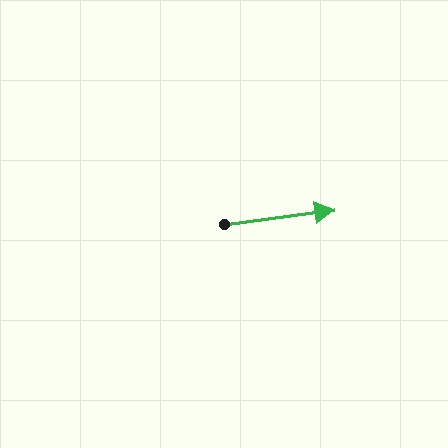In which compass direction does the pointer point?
East.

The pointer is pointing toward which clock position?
Roughly 3 o'clock.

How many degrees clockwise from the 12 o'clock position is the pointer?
Approximately 83 degrees.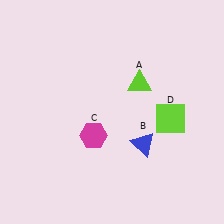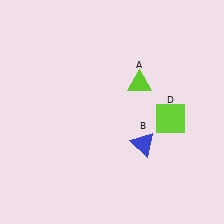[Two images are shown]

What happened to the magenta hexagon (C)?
The magenta hexagon (C) was removed in Image 2. It was in the bottom-left area of Image 1.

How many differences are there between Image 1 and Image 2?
There is 1 difference between the two images.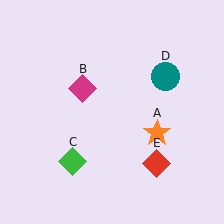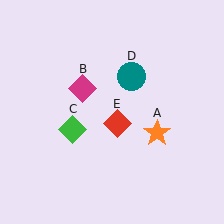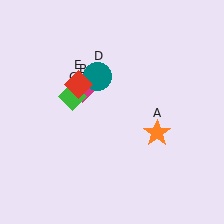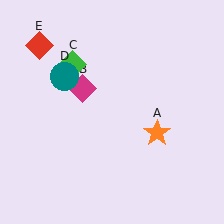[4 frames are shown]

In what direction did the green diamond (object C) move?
The green diamond (object C) moved up.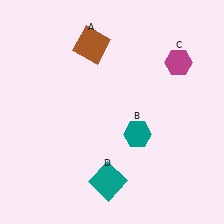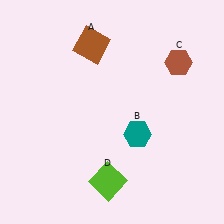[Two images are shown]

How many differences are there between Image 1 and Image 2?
There are 2 differences between the two images.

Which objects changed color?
C changed from magenta to brown. D changed from teal to lime.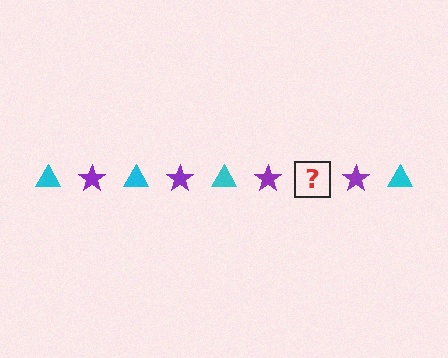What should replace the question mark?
The question mark should be replaced with a cyan triangle.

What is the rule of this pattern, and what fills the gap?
The rule is that the pattern alternates between cyan triangle and purple star. The gap should be filled with a cyan triangle.